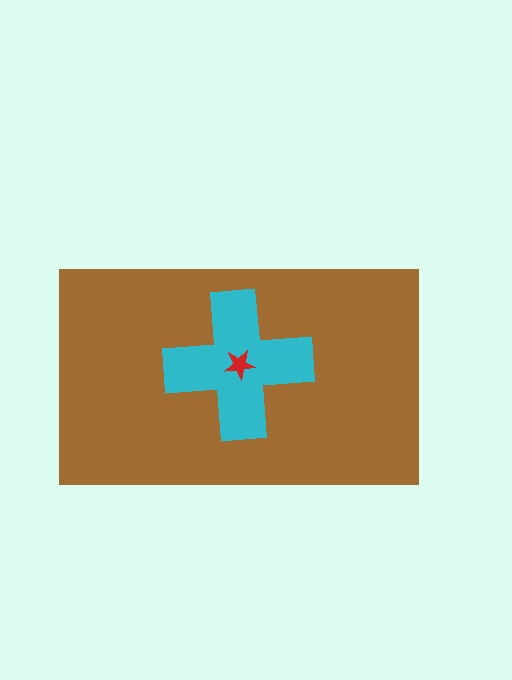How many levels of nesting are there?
3.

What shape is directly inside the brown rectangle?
The cyan cross.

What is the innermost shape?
The red star.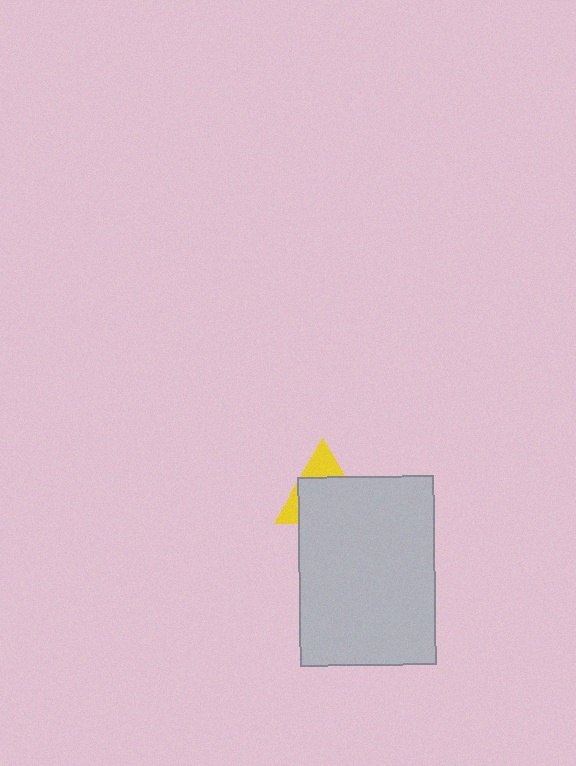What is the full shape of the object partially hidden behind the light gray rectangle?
The partially hidden object is a yellow triangle.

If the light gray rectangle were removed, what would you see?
You would see the complete yellow triangle.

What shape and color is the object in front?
The object in front is a light gray rectangle.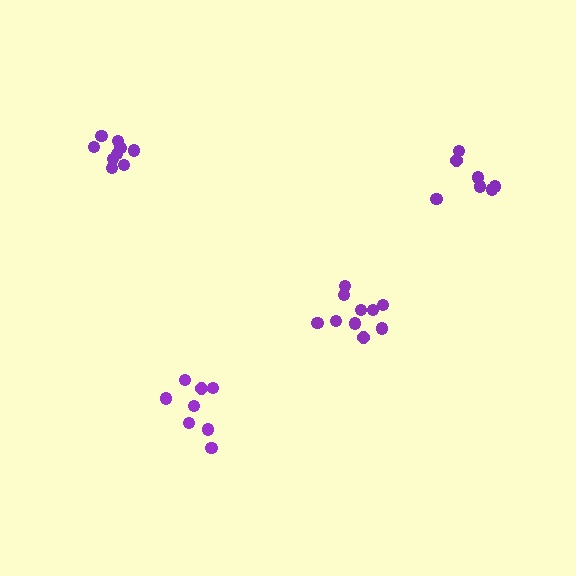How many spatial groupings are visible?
There are 4 spatial groupings.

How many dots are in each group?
Group 1: 9 dots, Group 2: 8 dots, Group 3: 7 dots, Group 4: 10 dots (34 total).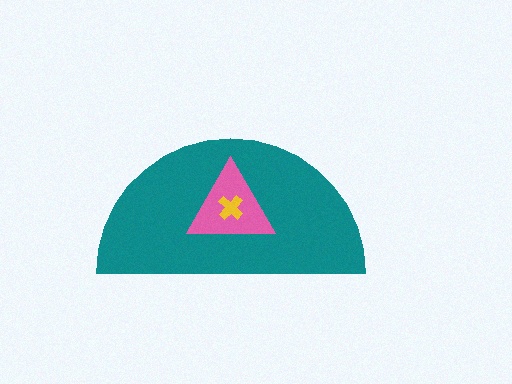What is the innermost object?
The yellow cross.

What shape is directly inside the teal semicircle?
The pink triangle.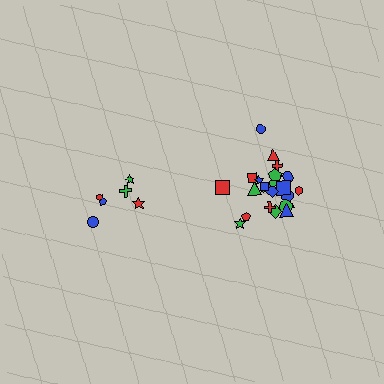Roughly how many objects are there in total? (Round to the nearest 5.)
Roughly 30 objects in total.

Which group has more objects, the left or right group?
The right group.